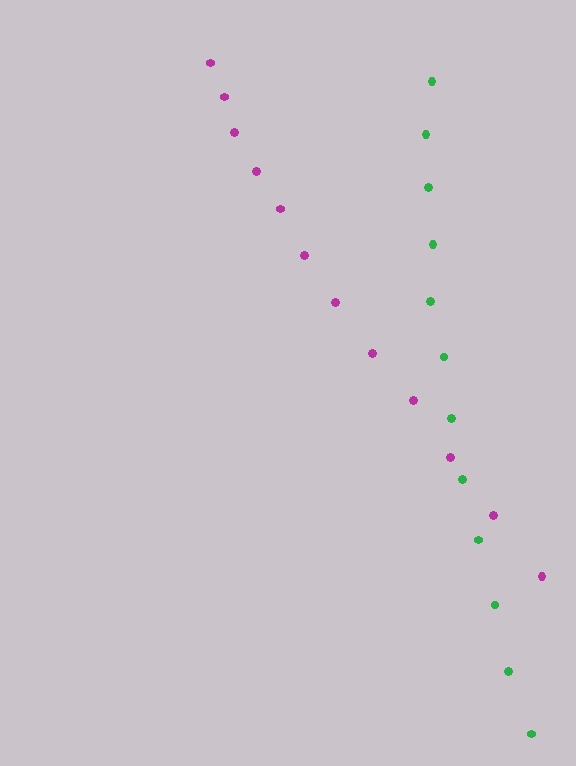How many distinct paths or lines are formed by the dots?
There are 2 distinct paths.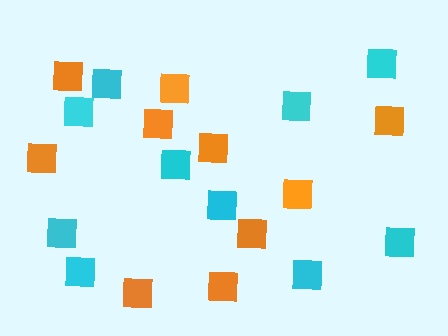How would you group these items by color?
There are 2 groups: one group of orange squares (10) and one group of cyan squares (10).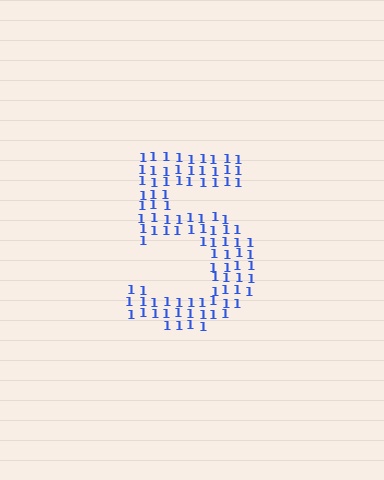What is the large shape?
The large shape is the digit 5.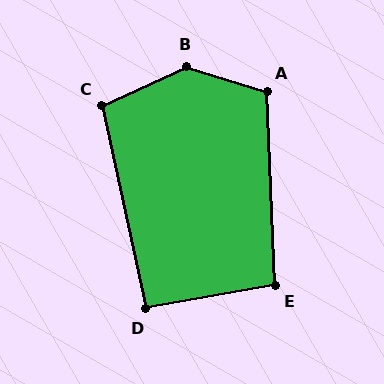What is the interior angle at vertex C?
Approximately 102 degrees (obtuse).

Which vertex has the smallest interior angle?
D, at approximately 92 degrees.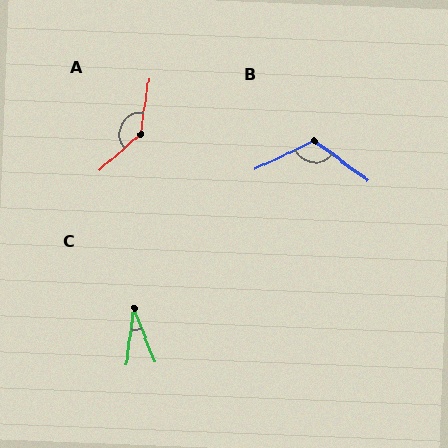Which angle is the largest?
A, at approximately 140 degrees.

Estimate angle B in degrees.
Approximately 119 degrees.